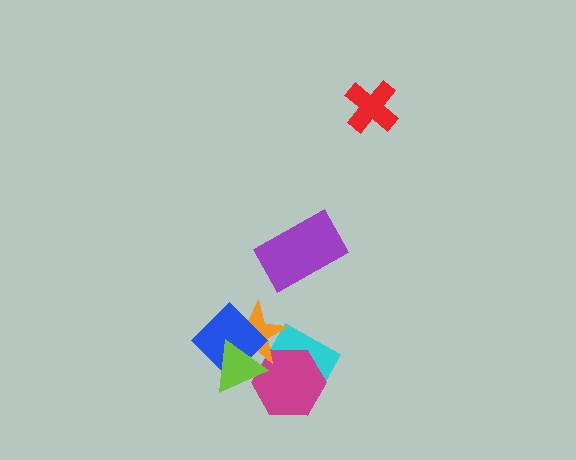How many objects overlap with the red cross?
0 objects overlap with the red cross.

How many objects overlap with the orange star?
4 objects overlap with the orange star.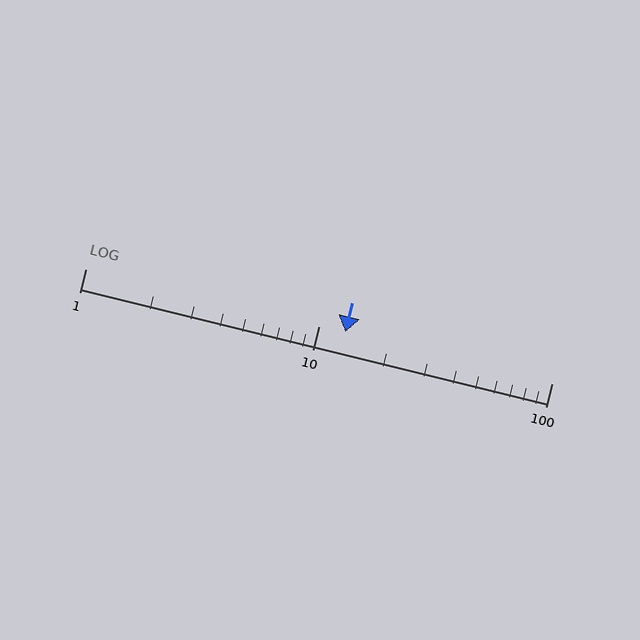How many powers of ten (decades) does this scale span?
The scale spans 2 decades, from 1 to 100.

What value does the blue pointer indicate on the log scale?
The pointer indicates approximately 13.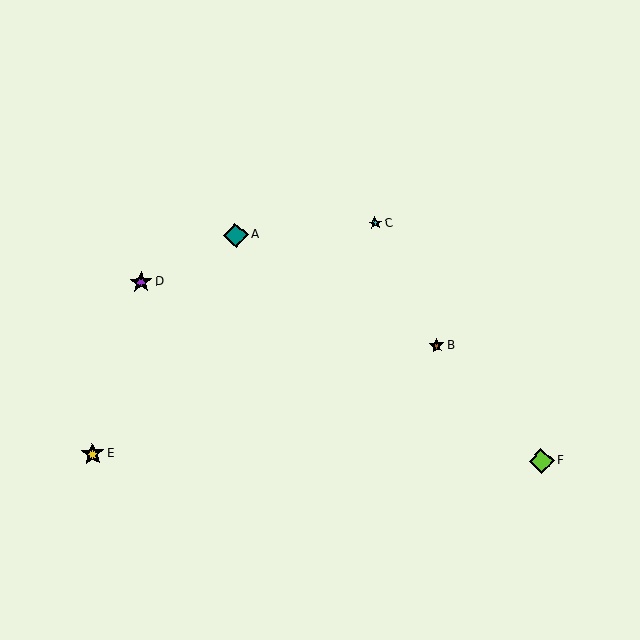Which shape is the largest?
The lime diamond (labeled F) is the largest.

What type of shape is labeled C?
Shape C is a cyan star.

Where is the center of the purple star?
The center of the purple star is at (141, 282).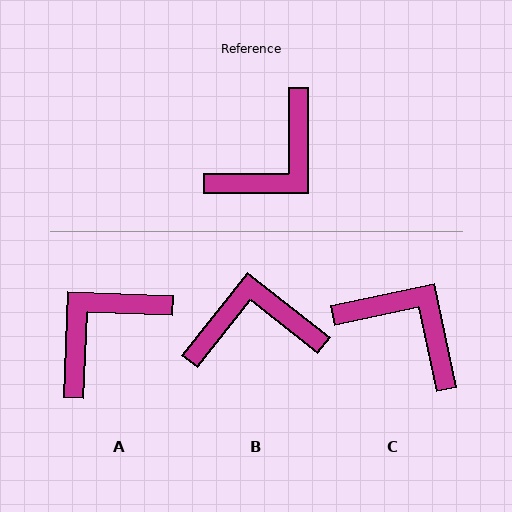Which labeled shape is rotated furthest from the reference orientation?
A, about 178 degrees away.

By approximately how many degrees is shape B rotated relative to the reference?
Approximately 142 degrees counter-clockwise.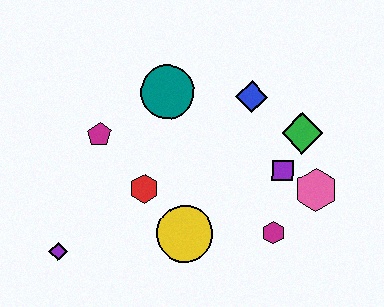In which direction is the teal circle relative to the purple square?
The teal circle is to the left of the purple square.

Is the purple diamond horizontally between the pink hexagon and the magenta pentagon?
No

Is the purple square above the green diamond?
No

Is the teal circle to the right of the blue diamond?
No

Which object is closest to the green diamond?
The purple square is closest to the green diamond.